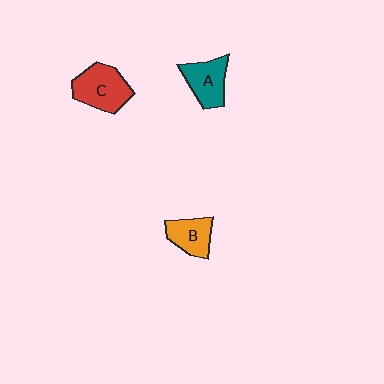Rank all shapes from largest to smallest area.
From largest to smallest: C (red), A (teal), B (orange).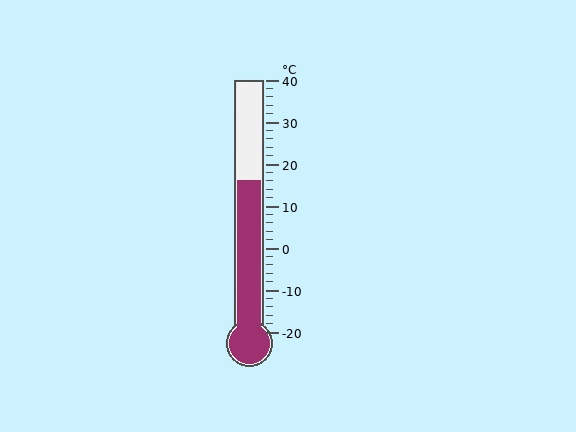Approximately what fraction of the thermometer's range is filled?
The thermometer is filled to approximately 60% of its range.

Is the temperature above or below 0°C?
The temperature is above 0°C.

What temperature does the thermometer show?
The thermometer shows approximately 16°C.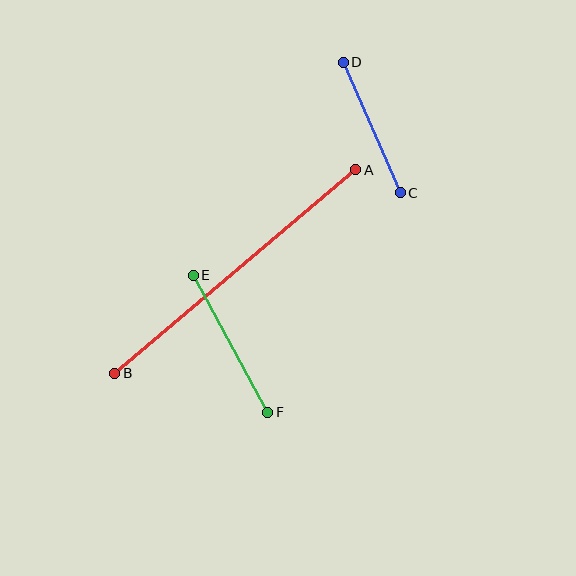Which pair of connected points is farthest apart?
Points A and B are farthest apart.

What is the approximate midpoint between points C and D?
The midpoint is at approximately (372, 127) pixels.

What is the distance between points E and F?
The distance is approximately 156 pixels.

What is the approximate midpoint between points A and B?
The midpoint is at approximately (235, 271) pixels.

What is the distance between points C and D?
The distance is approximately 143 pixels.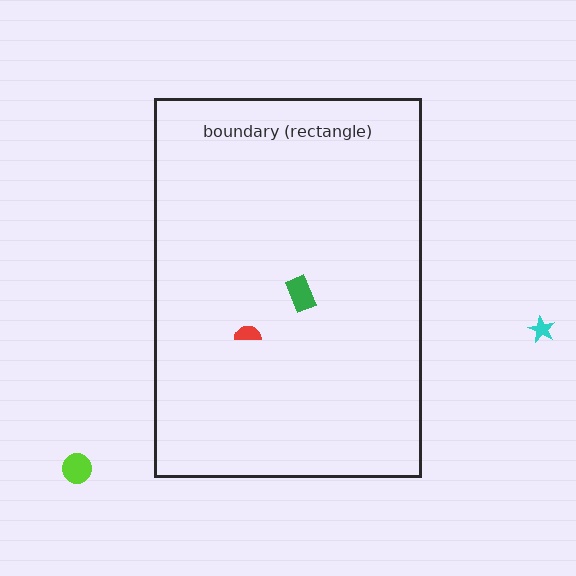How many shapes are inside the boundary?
2 inside, 2 outside.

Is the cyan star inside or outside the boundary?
Outside.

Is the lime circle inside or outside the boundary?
Outside.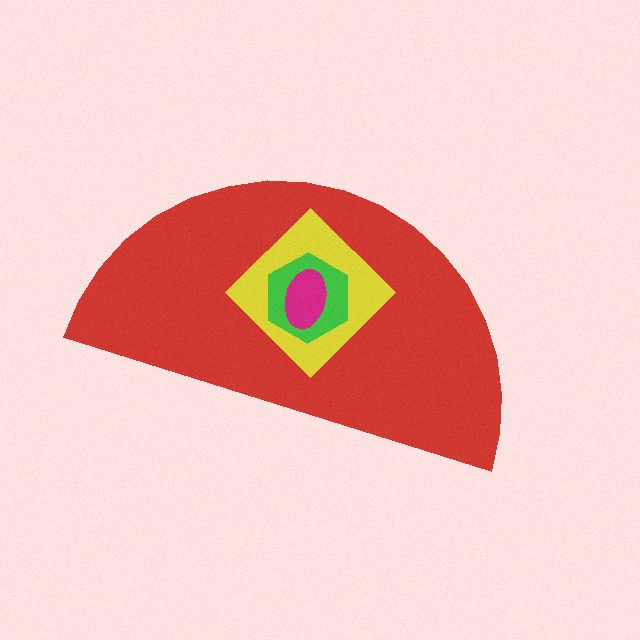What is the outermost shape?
The red semicircle.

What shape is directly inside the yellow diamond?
The green hexagon.